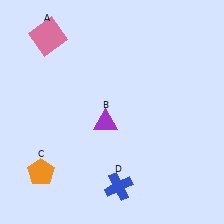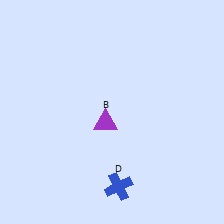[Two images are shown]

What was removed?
The pink square (A), the orange pentagon (C) were removed in Image 2.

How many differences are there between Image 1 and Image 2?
There are 2 differences between the two images.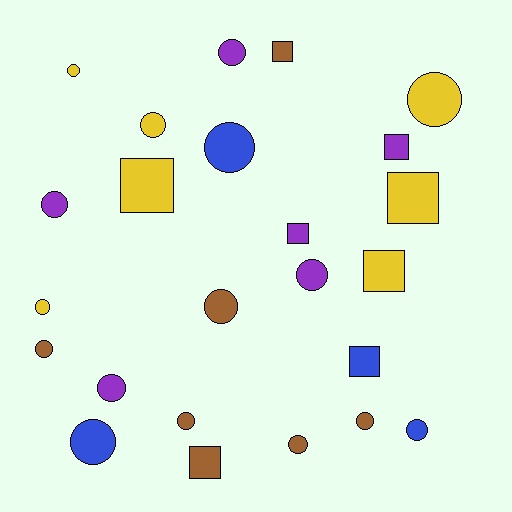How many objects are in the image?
There are 24 objects.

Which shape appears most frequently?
Circle, with 16 objects.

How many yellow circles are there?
There are 4 yellow circles.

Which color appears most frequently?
Brown, with 7 objects.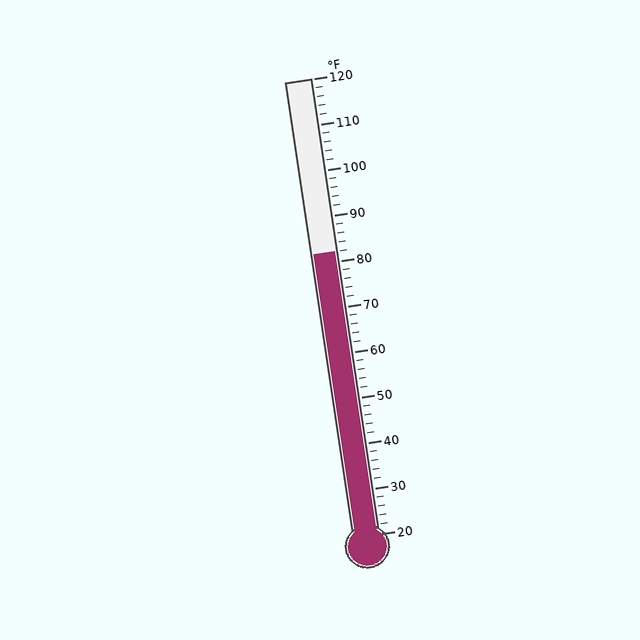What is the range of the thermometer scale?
The thermometer scale ranges from 20°F to 120°F.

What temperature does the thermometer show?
The thermometer shows approximately 82°F.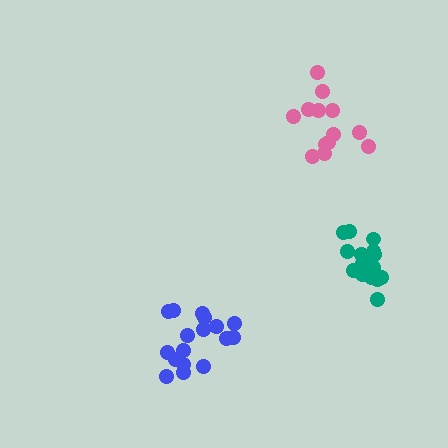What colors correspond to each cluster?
The clusters are colored: teal, blue, pink.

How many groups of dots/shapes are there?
There are 3 groups.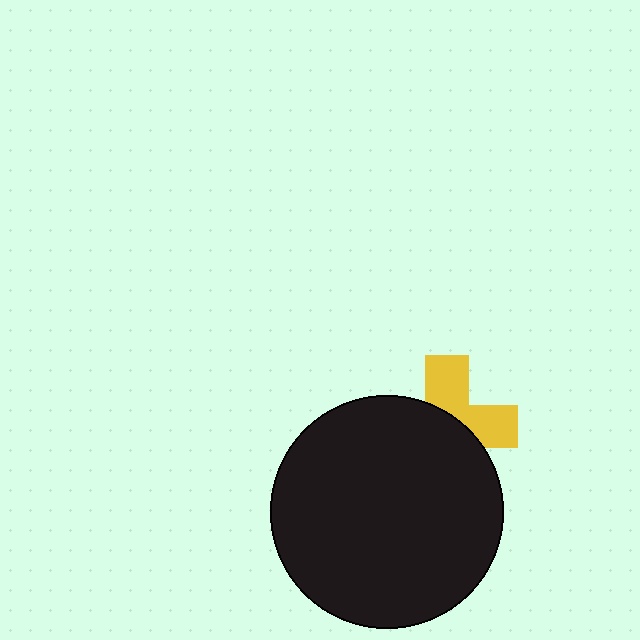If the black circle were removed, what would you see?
You would see the complete yellow cross.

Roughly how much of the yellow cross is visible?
A small part of it is visible (roughly 43%).